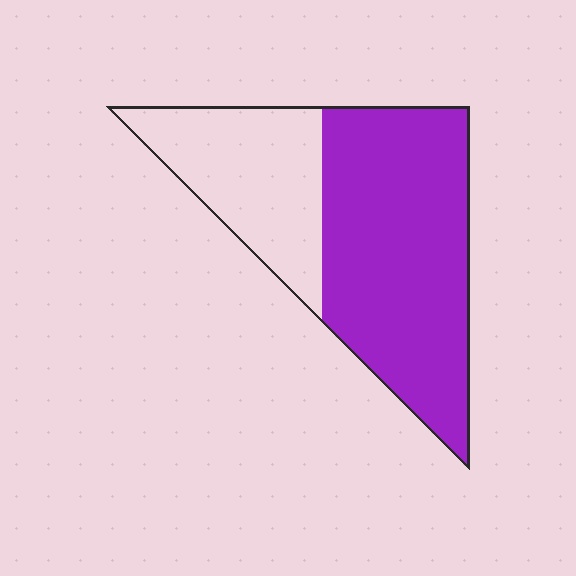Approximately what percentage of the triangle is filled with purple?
Approximately 65%.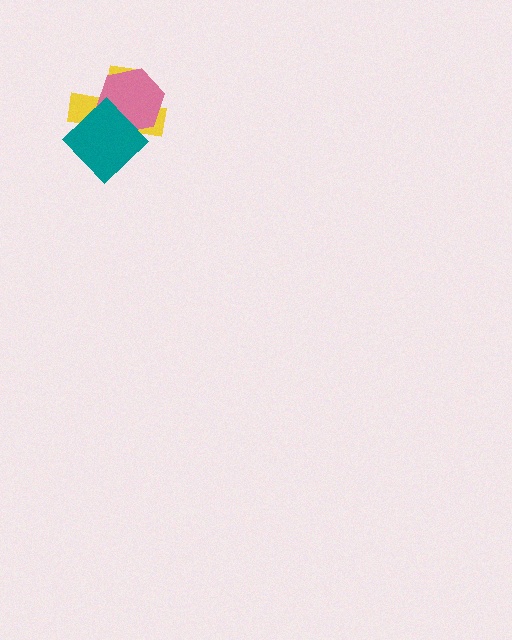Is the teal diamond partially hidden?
No, no other shape covers it.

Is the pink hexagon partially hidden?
Yes, it is partially covered by another shape.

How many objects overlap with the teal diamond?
2 objects overlap with the teal diamond.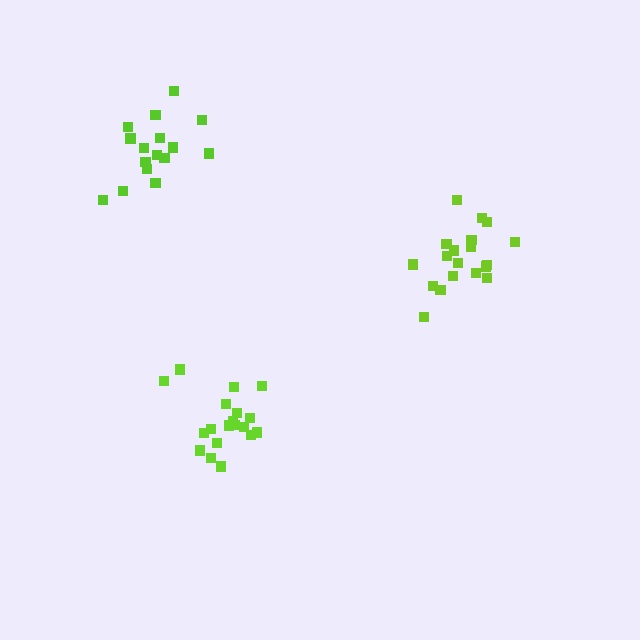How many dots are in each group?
Group 1: 19 dots, Group 2: 16 dots, Group 3: 19 dots (54 total).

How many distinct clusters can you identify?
There are 3 distinct clusters.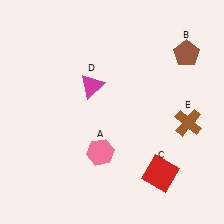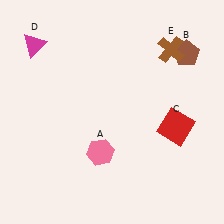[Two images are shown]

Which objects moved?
The objects that moved are: the red square (C), the magenta triangle (D), the brown cross (E).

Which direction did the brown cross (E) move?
The brown cross (E) moved up.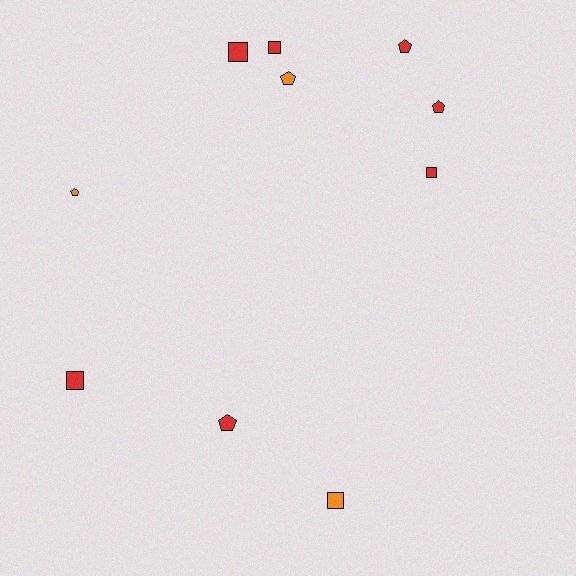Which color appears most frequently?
Red, with 7 objects.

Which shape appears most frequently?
Pentagon, with 5 objects.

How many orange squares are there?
There is 1 orange square.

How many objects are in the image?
There are 10 objects.